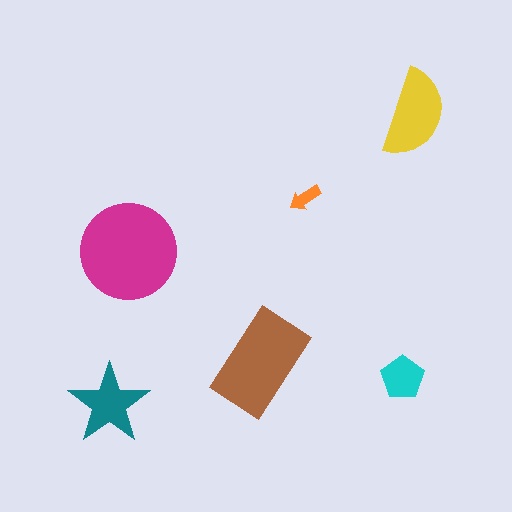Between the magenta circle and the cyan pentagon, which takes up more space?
The magenta circle.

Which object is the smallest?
The orange arrow.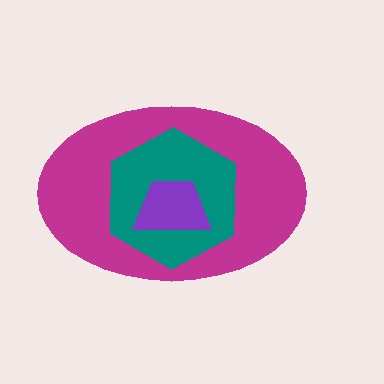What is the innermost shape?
The purple trapezoid.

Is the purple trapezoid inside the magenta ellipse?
Yes.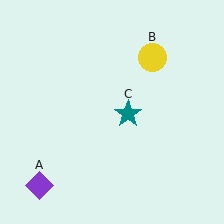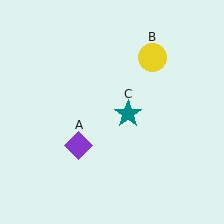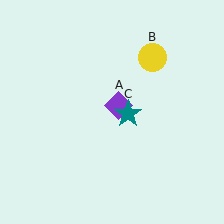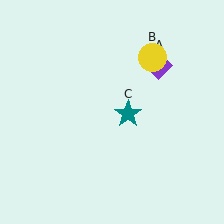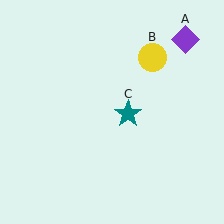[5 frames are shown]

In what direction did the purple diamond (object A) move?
The purple diamond (object A) moved up and to the right.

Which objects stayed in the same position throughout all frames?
Yellow circle (object B) and teal star (object C) remained stationary.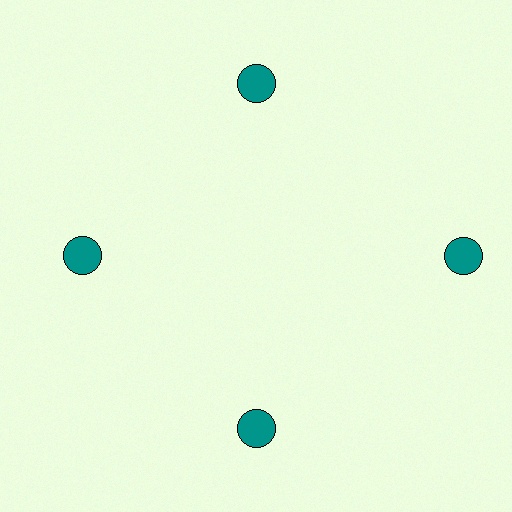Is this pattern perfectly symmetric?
No. The 4 teal circles are arranged in a ring, but one element near the 3 o'clock position is pushed outward from the center, breaking the 4-fold rotational symmetry.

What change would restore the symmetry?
The symmetry would be restored by moving it inward, back onto the ring so that all 4 circles sit at equal angles and equal distance from the center.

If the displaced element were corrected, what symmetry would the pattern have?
It would have 4-fold rotational symmetry — the pattern would map onto itself every 90 degrees.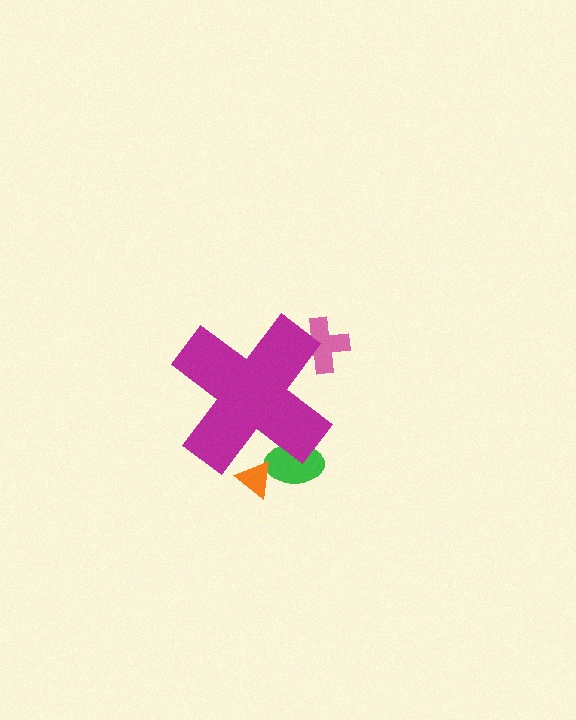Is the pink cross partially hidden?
Yes, the pink cross is partially hidden behind the magenta cross.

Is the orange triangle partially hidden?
Yes, the orange triangle is partially hidden behind the magenta cross.